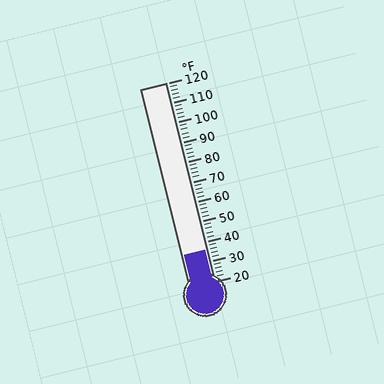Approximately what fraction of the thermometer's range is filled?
The thermometer is filled to approximately 15% of its range.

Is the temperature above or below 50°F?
The temperature is below 50°F.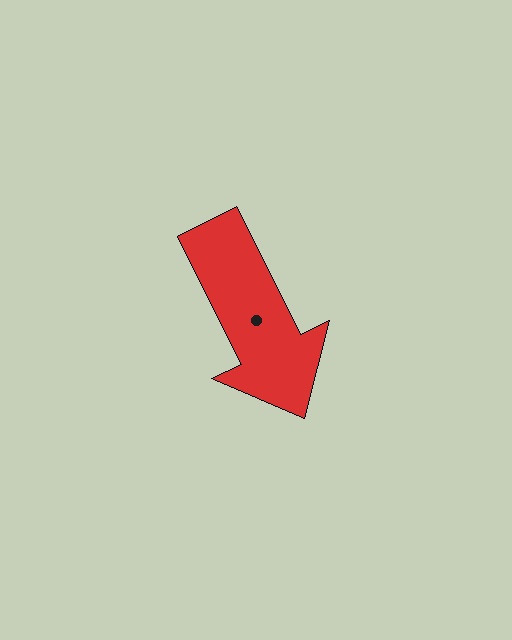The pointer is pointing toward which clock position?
Roughly 5 o'clock.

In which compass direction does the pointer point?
Southeast.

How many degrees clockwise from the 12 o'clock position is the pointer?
Approximately 154 degrees.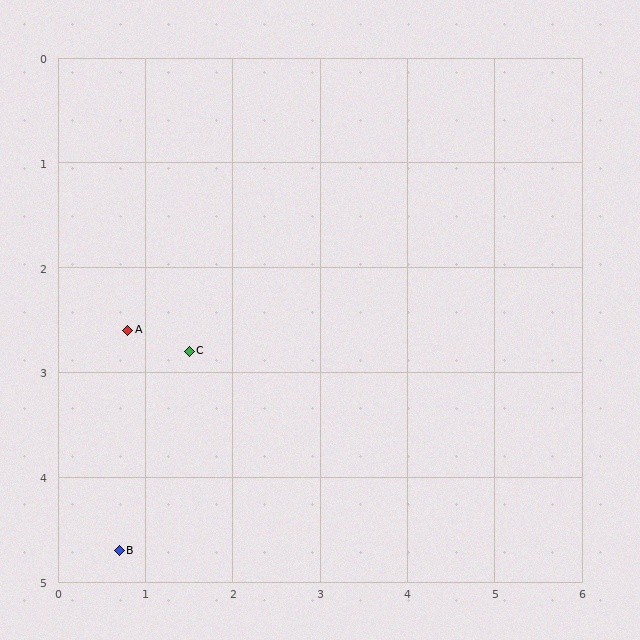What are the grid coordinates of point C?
Point C is at approximately (1.5, 2.8).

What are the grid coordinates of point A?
Point A is at approximately (0.8, 2.6).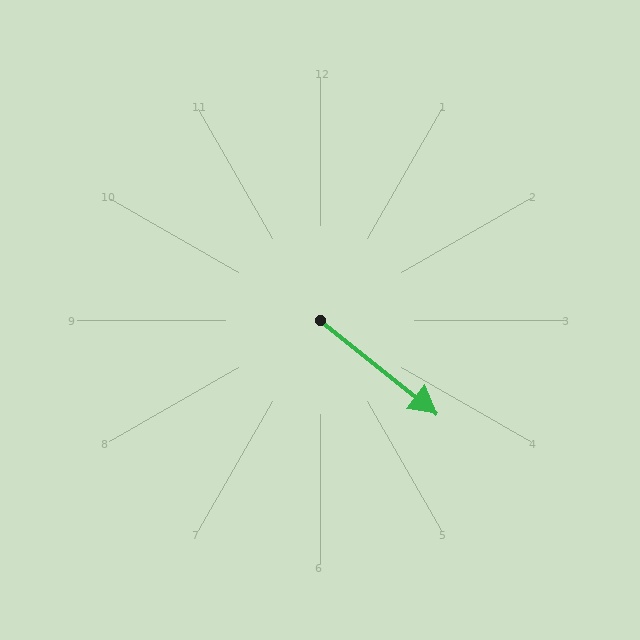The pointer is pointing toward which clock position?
Roughly 4 o'clock.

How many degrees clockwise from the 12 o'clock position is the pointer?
Approximately 129 degrees.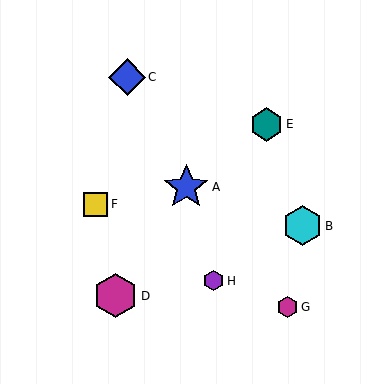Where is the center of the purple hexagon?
The center of the purple hexagon is at (214, 281).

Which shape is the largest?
The blue star (labeled A) is the largest.